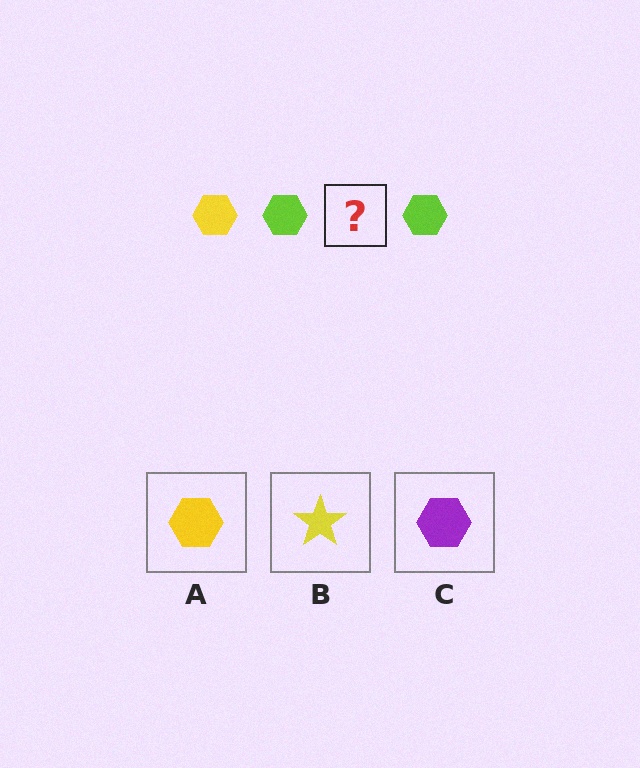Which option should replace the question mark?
Option A.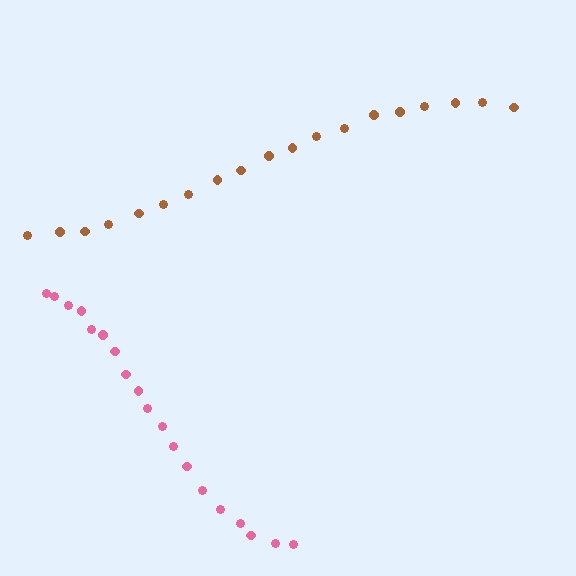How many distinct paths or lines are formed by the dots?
There are 2 distinct paths.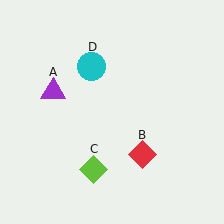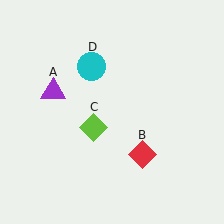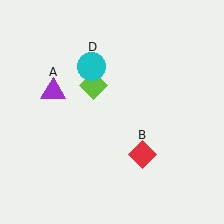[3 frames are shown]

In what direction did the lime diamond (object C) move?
The lime diamond (object C) moved up.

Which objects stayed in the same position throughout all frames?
Purple triangle (object A) and red diamond (object B) and cyan circle (object D) remained stationary.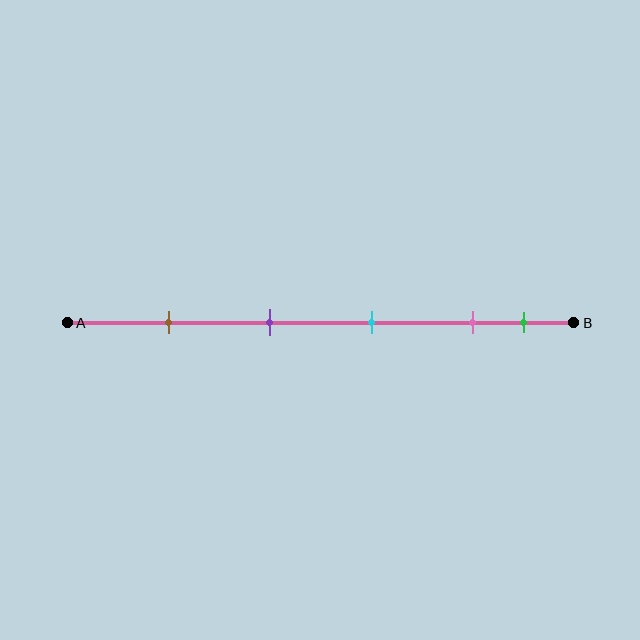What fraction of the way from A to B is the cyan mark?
The cyan mark is approximately 60% (0.6) of the way from A to B.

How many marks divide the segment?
There are 5 marks dividing the segment.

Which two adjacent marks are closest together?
The pink and green marks are the closest adjacent pair.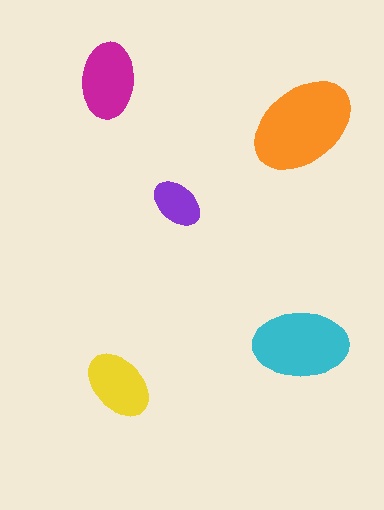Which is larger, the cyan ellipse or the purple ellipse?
The cyan one.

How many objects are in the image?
There are 5 objects in the image.